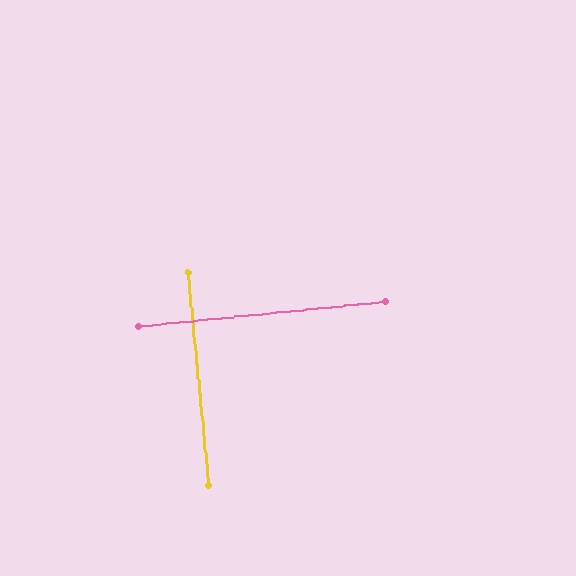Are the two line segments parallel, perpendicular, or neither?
Perpendicular — they meet at approximately 90°.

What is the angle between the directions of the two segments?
Approximately 90 degrees.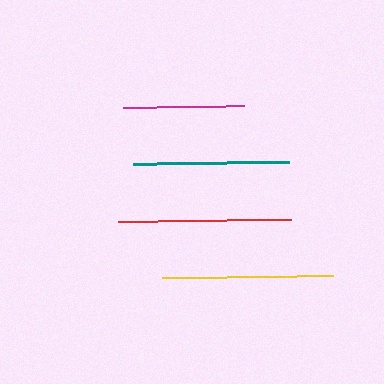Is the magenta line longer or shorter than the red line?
The red line is longer than the magenta line.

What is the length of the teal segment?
The teal segment is approximately 156 pixels long.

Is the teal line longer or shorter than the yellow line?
The yellow line is longer than the teal line.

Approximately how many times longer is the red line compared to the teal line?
The red line is approximately 1.1 times the length of the teal line.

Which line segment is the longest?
The red line is the longest at approximately 173 pixels.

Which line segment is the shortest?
The magenta line is the shortest at approximately 121 pixels.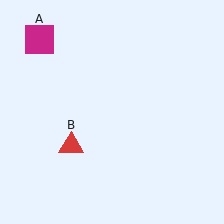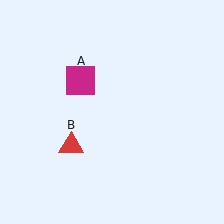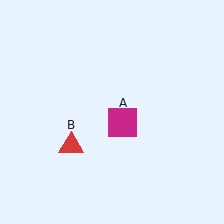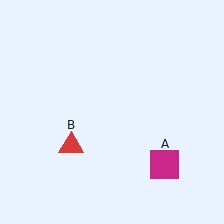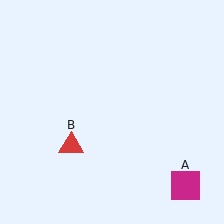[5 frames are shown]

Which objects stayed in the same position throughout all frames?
Red triangle (object B) remained stationary.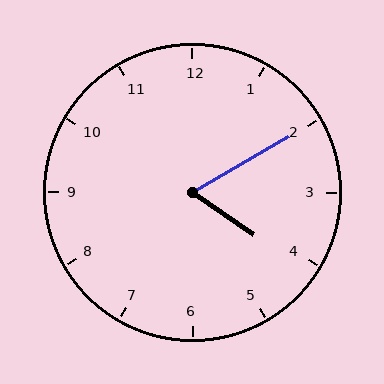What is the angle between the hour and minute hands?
Approximately 65 degrees.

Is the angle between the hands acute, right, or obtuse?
It is acute.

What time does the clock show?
4:10.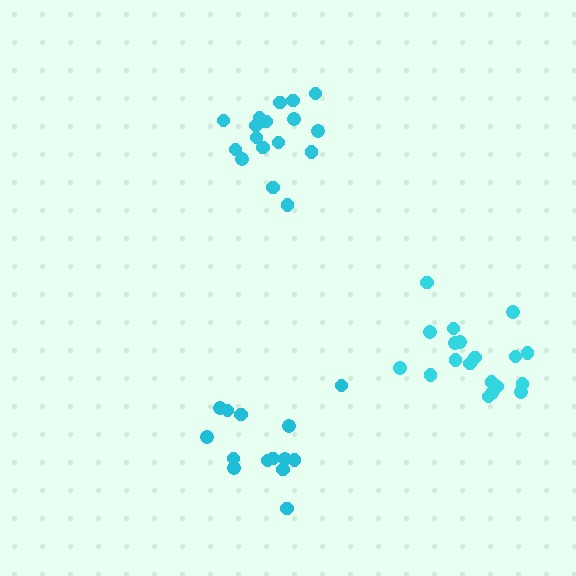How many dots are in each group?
Group 1: 17 dots, Group 2: 14 dots, Group 3: 19 dots (50 total).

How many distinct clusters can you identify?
There are 3 distinct clusters.